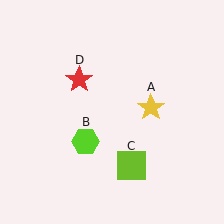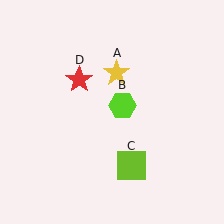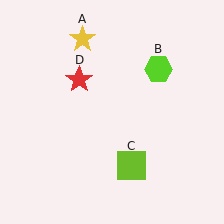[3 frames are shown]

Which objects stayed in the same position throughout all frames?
Lime square (object C) and red star (object D) remained stationary.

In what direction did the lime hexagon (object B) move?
The lime hexagon (object B) moved up and to the right.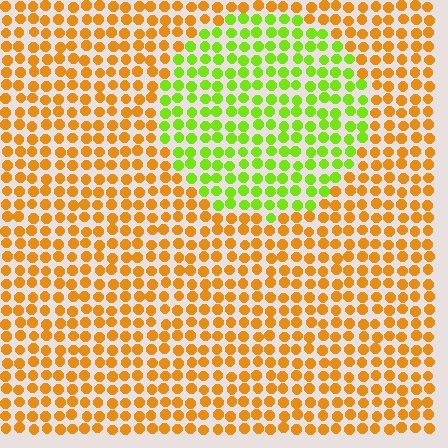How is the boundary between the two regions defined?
The boundary is defined purely by a slight shift in hue (about 58 degrees). Spacing, size, and orientation are identical on both sides.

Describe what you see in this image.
The image is filled with small orange elements in a uniform arrangement. A circle-shaped region is visible where the elements are tinted to a slightly different hue, forming a subtle color boundary.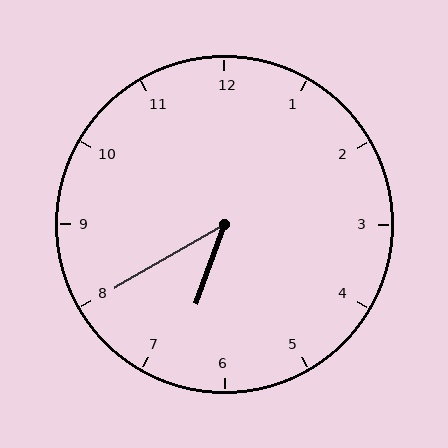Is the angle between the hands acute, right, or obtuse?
It is acute.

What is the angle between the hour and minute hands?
Approximately 40 degrees.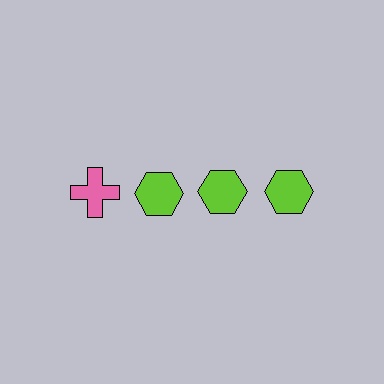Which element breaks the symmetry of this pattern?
The pink cross in the top row, leftmost column breaks the symmetry. All other shapes are lime hexagons.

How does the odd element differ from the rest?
It differs in both color (pink instead of lime) and shape (cross instead of hexagon).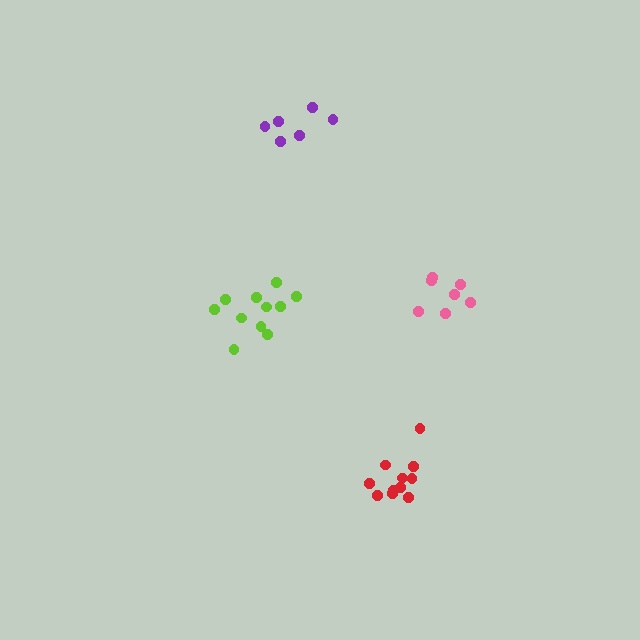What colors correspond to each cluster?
The clusters are colored: purple, red, lime, pink.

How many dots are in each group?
Group 1: 6 dots, Group 2: 11 dots, Group 3: 11 dots, Group 4: 7 dots (35 total).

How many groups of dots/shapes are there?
There are 4 groups.